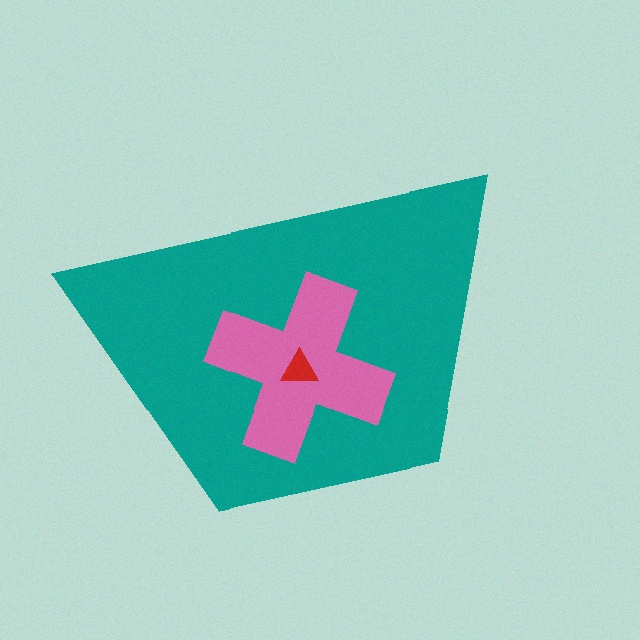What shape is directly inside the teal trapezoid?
The pink cross.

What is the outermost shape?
The teal trapezoid.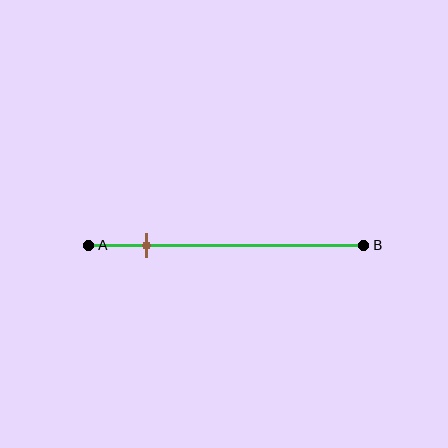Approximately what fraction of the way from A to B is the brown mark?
The brown mark is approximately 20% of the way from A to B.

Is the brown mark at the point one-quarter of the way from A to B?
No, the mark is at about 20% from A, not at the 25% one-quarter point.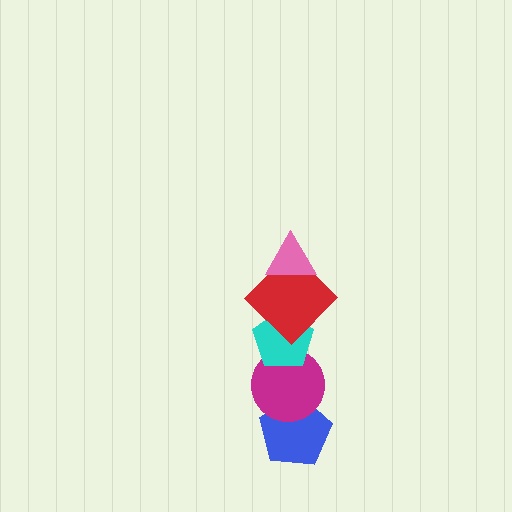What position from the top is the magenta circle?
The magenta circle is 4th from the top.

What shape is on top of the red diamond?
The pink triangle is on top of the red diamond.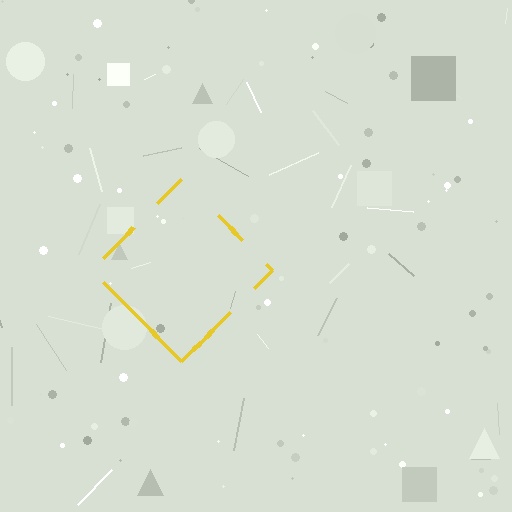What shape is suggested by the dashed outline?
The dashed outline suggests a diamond.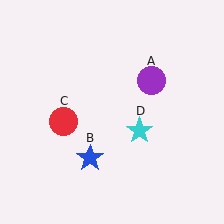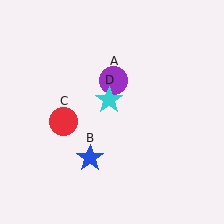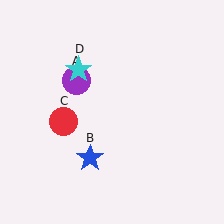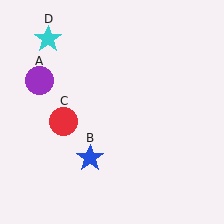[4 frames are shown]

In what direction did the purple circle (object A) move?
The purple circle (object A) moved left.